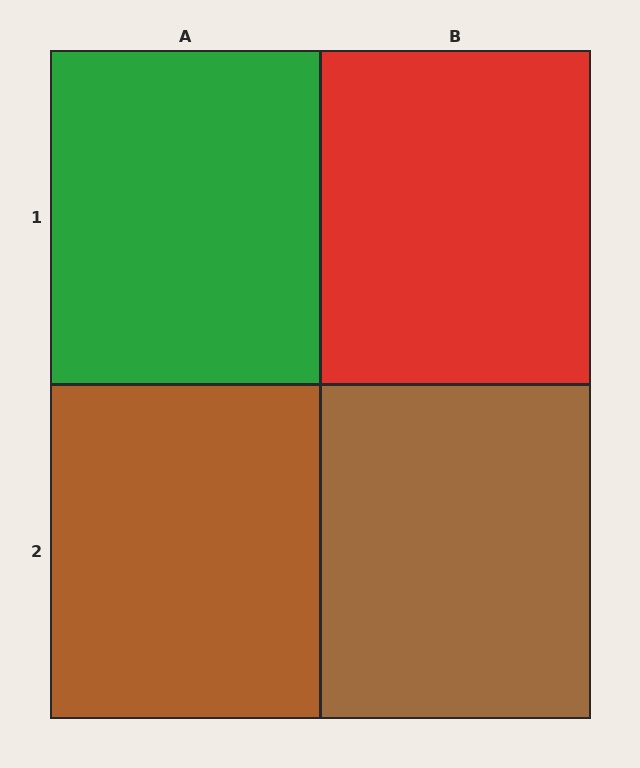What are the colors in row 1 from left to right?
Green, red.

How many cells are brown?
2 cells are brown.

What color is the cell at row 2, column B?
Brown.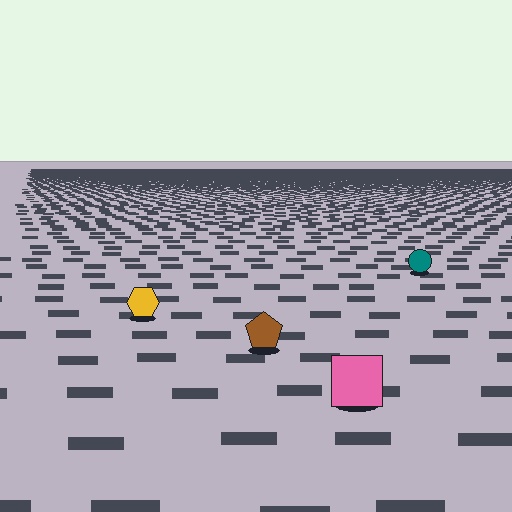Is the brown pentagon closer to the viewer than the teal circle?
Yes. The brown pentagon is closer — you can tell from the texture gradient: the ground texture is coarser near it.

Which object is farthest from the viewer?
The teal circle is farthest from the viewer. It appears smaller and the ground texture around it is denser.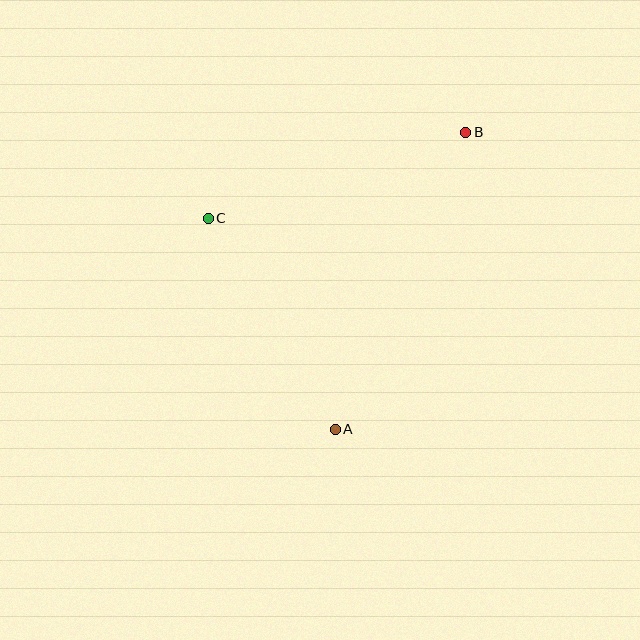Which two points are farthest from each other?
Points A and B are farthest from each other.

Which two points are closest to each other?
Points A and C are closest to each other.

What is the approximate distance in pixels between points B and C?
The distance between B and C is approximately 272 pixels.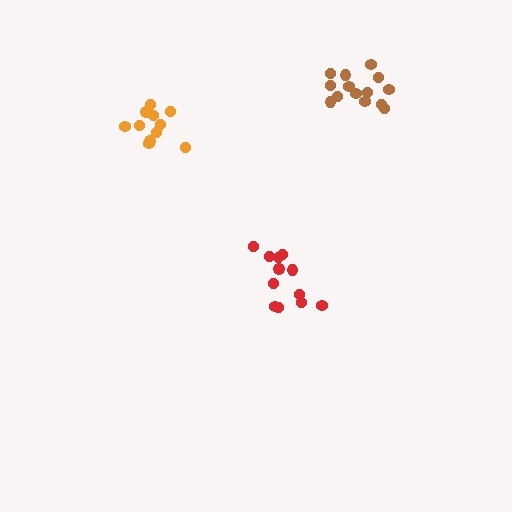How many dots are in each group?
Group 1: 14 dots, Group 2: 11 dots, Group 3: 12 dots (37 total).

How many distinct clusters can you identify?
There are 3 distinct clusters.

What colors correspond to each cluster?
The clusters are colored: brown, orange, red.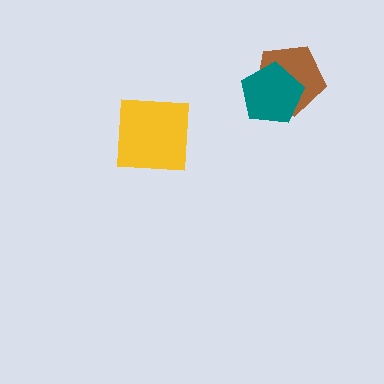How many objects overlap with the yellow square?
0 objects overlap with the yellow square.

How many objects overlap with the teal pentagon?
1 object overlaps with the teal pentagon.